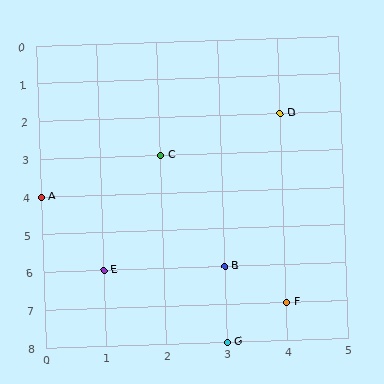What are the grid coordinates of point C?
Point C is at grid coordinates (2, 3).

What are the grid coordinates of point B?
Point B is at grid coordinates (3, 6).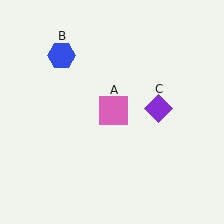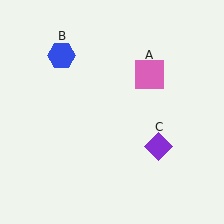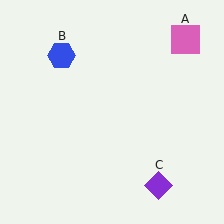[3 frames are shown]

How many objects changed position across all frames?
2 objects changed position: pink square (object A), purple diamond (object C).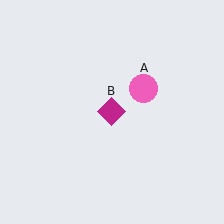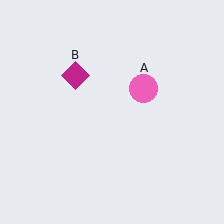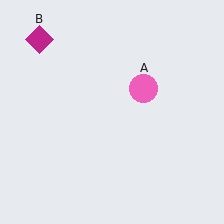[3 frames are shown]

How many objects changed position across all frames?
1 object changed position: magenta diamond (object B).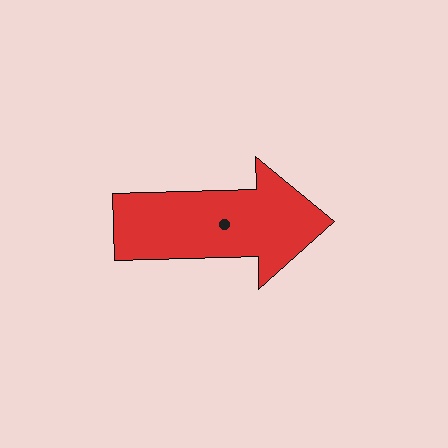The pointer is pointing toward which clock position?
Roughly 3 o'clock.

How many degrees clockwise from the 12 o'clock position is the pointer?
Approximately 88 degrees.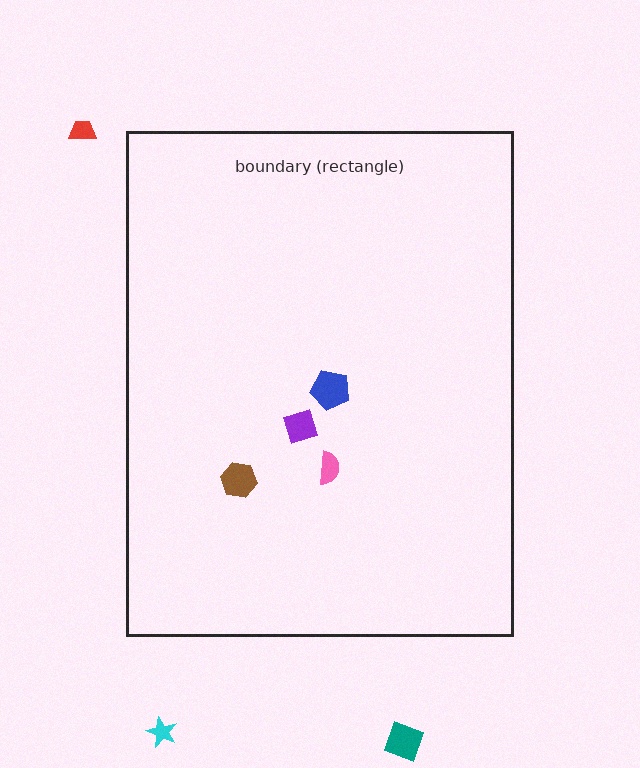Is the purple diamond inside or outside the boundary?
Inside.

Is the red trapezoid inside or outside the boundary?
Outside.